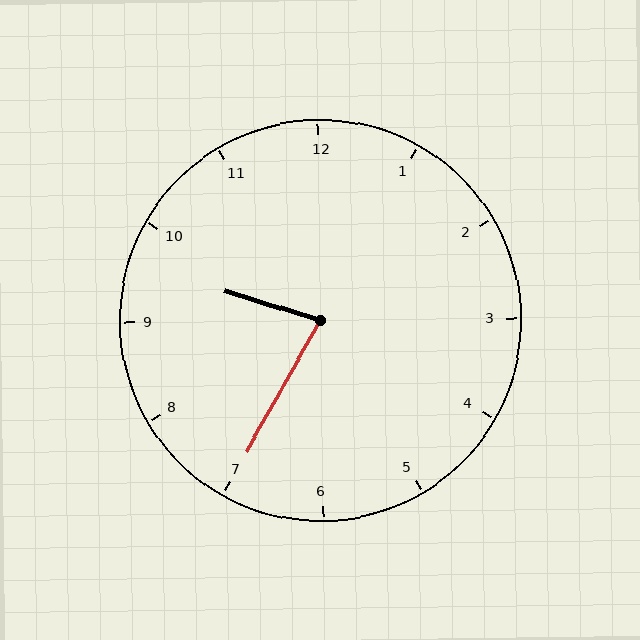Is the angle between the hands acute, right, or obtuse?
It is acute.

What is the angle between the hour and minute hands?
Approximately 78 degrees.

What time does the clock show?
9:35.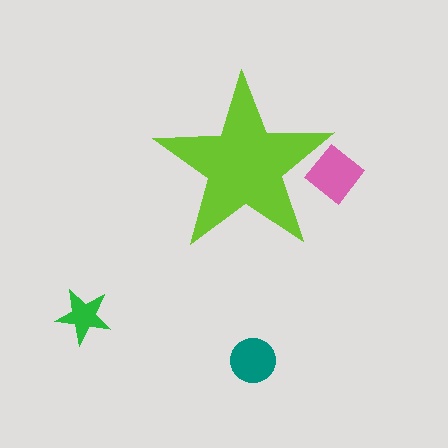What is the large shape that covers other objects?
A lime star.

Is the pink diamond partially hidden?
Yes, the pink diamond is partially hidden behind the lime star.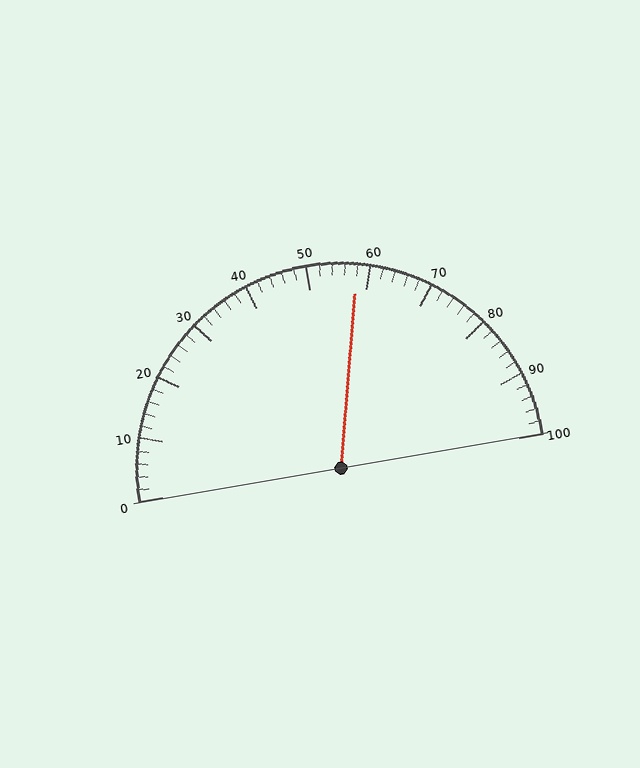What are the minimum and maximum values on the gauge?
The gauge ranges from 0 to 100.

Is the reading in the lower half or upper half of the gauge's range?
The reading is in the upper half of the range (0 to 100).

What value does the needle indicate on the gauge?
The needle indicates approximately 58.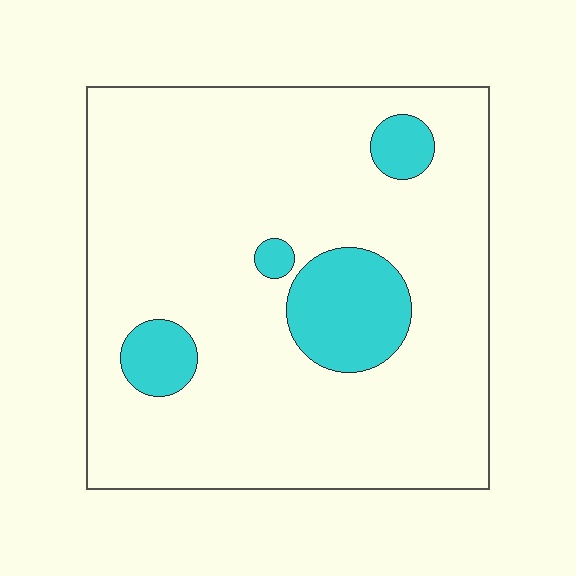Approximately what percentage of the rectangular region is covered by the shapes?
Approximately 15%.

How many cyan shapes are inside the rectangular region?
4.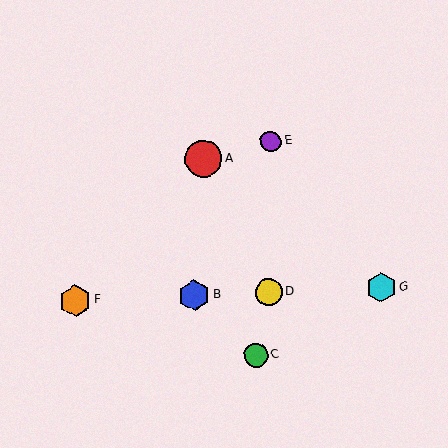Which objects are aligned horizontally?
Objects B, D, F, G are aligned horizontally.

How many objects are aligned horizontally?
4 objects (B, D, F, G) are aligned horizontally.